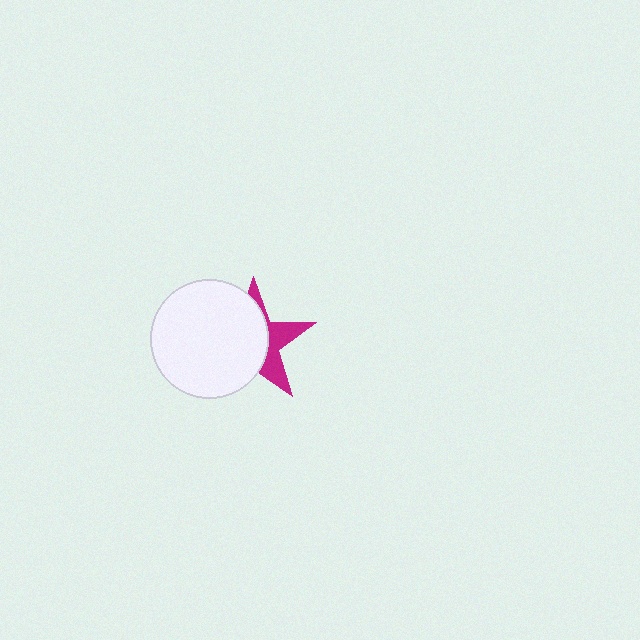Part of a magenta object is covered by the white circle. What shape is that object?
It is a star.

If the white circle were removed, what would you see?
You would see the complete magenta star.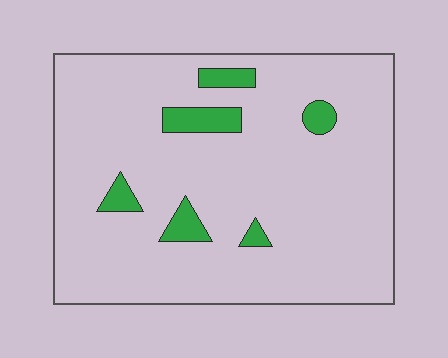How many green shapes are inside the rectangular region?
6.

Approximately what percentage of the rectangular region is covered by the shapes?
Approximately 10%.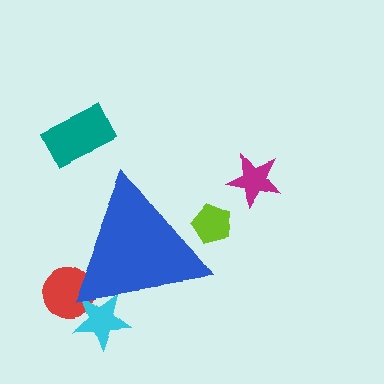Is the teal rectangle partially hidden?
No, the teal rectangle is fully visible.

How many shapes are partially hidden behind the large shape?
3 shapes are partially hidden.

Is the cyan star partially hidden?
Yes, the cyan star is partially hidden behind the blue triangle.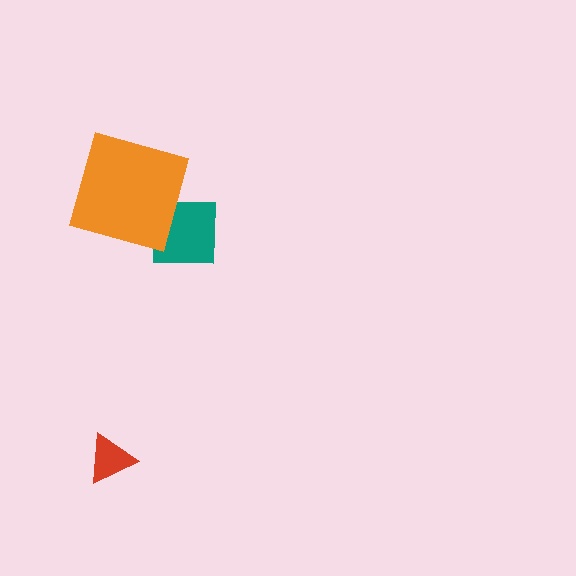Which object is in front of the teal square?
The orange square is in front of the teal square.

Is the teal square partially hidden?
Yes, it is partially covered by another shape.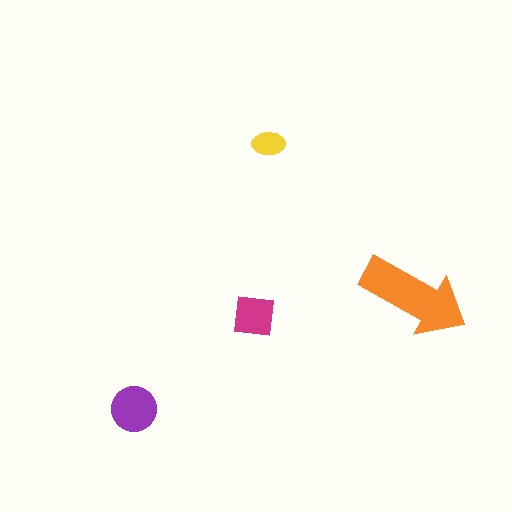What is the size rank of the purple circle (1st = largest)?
2nd.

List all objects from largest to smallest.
The orange arrow, the purple circle, the magenta square, the yellow ellipse.